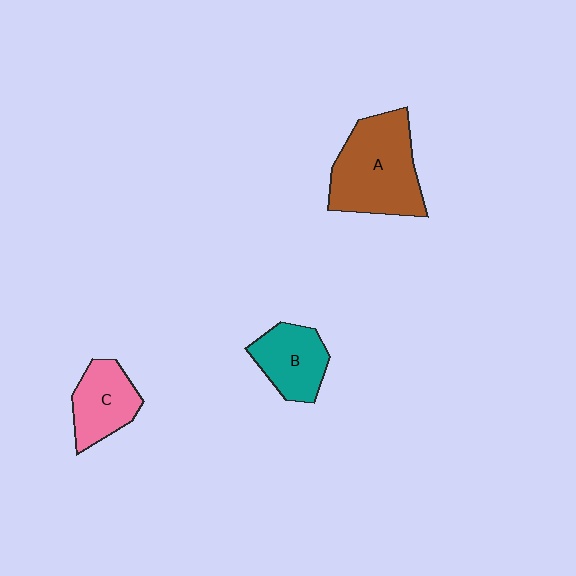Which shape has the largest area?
Shape A (brown).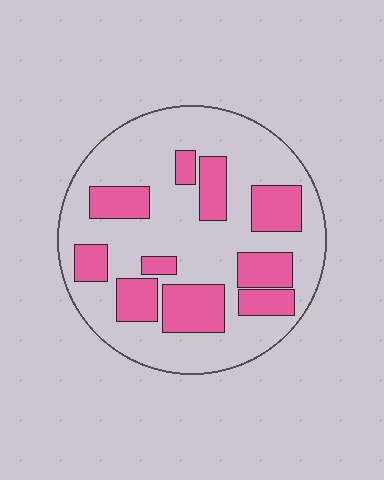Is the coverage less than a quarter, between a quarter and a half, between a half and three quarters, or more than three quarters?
Between a quarter and a half.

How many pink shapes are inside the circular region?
10.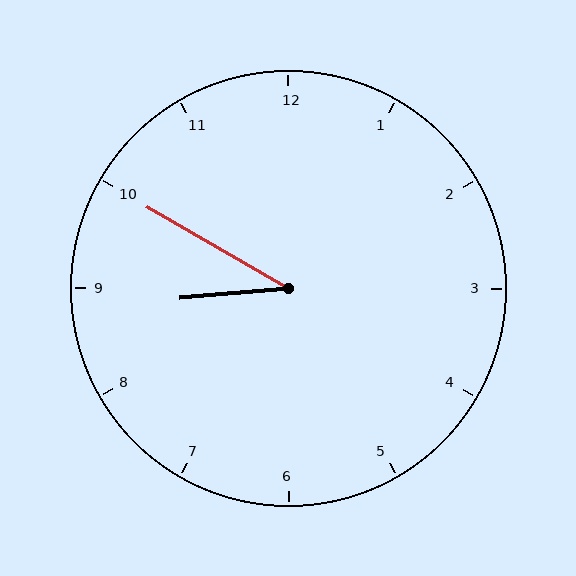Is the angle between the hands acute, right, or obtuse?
It is acute.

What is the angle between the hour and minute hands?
Approximately 35 degrees.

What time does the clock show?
8:50.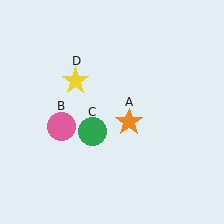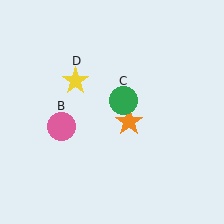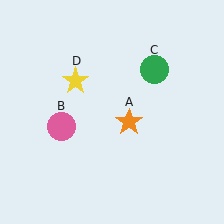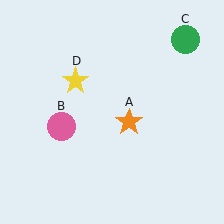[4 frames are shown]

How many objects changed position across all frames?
1 object changed position: green circle (object C).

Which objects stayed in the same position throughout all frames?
Orange star (object A) and pink circle (object B) and yellow star (object D) remained stationary.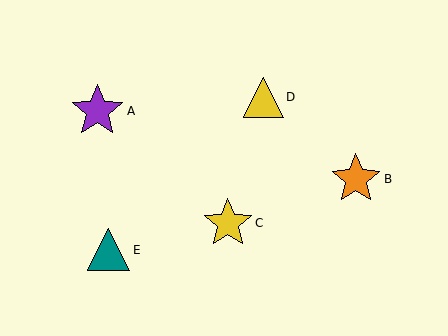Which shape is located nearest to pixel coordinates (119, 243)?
The teal triangle (labeled E) at (109, 250) is nearest to that location.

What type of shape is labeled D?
Shape D is a yellow triangle.